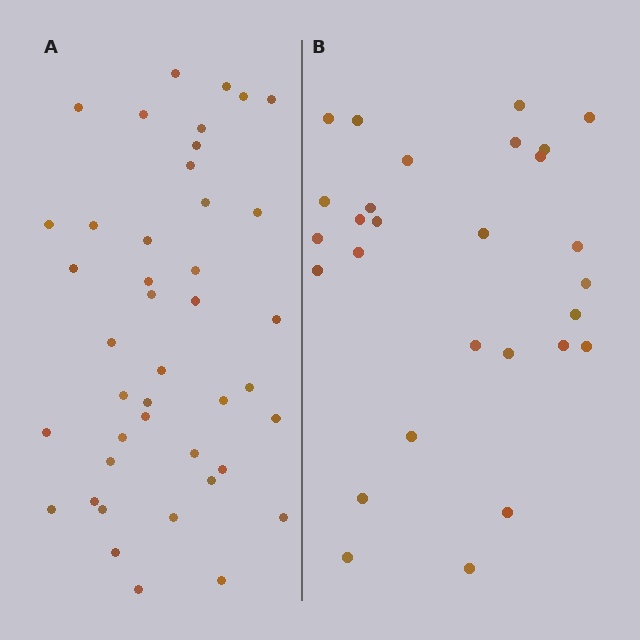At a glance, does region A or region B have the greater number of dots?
Region A (the left region) has more dots.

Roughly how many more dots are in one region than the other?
Region A has approximately 15 more dots than region B.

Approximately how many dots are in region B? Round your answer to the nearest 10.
About 30 dots. (The exact count is 28, which rounds to 30.)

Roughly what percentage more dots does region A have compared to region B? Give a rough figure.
About 50% more.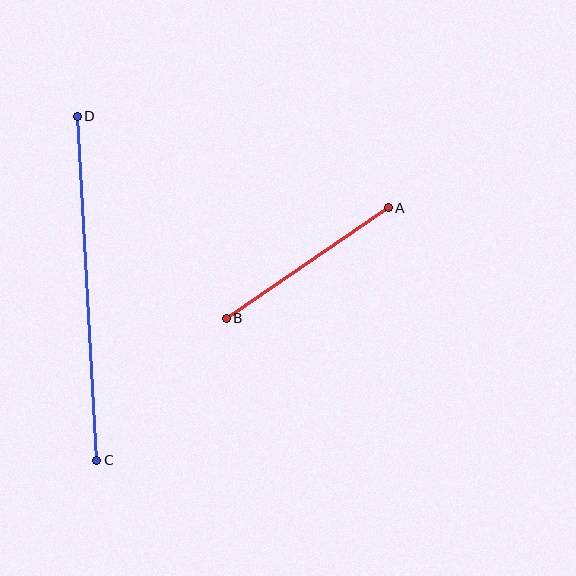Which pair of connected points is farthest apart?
Points C and D are farthest apart.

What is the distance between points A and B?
The distance is approximately 196 pixels.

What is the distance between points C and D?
The distance is approximately 345 pixels.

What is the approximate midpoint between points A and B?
The midpoint is at approximately (307, 263) pixels.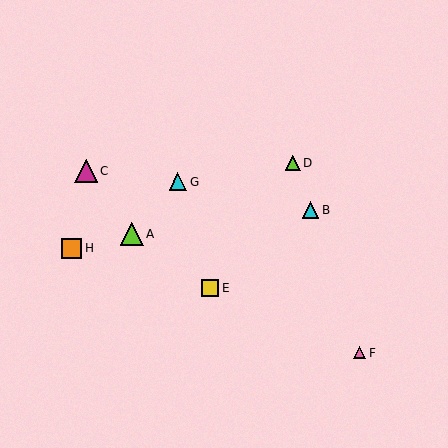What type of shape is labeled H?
Shape H is an orange square.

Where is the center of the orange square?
The center of the orange square is at (72, 248).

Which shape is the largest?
The lime triangle (labeled A) is the largest.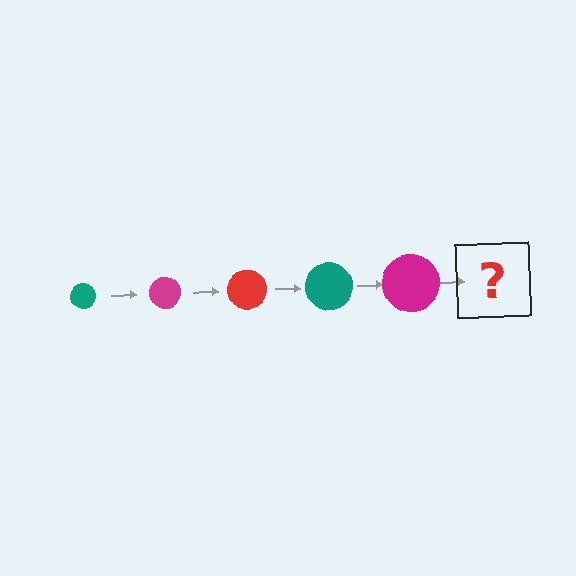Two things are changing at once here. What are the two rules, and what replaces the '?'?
The two rules are that the circle grows larger each step and the color cycles through teal, magenta, and red. The '?' should be a red circle, larger than the previous one.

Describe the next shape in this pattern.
It should be a red circle, larger than the previous one.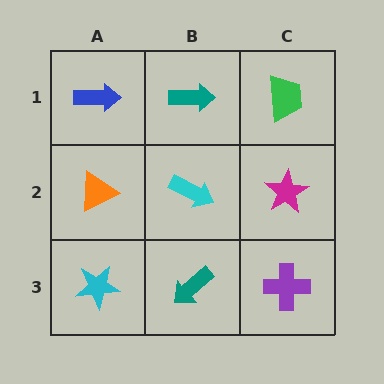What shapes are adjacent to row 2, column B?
A teal arrow (row 1, column B), a teal arrow (row 3, column B), an orange triangle (row 2, column A), a magenta star (row 2, column C).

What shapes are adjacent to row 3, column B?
A cyan arrow (row 2, column B), a cyan star (row 3, column A), a purple cross (row 3, column C).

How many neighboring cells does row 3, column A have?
2.